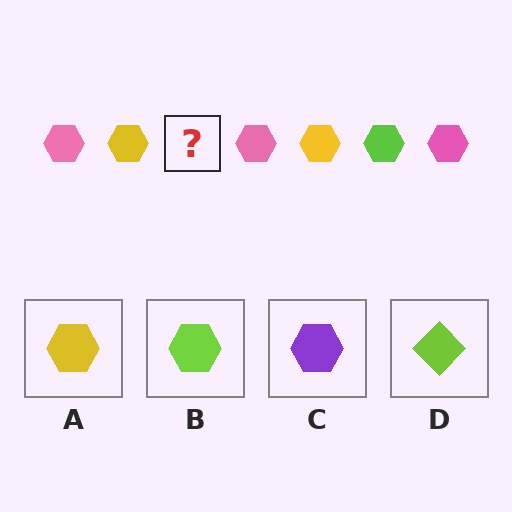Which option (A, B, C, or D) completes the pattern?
B.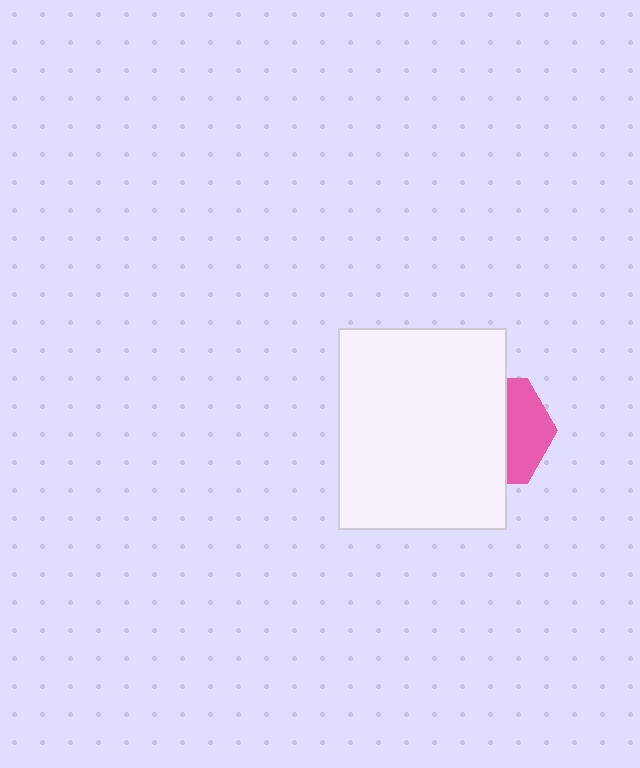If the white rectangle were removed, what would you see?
You would see the complete pink hexagon.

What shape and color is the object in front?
The object in front is a white rectangle.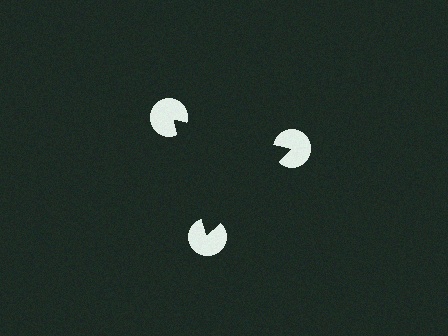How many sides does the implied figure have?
3 sides.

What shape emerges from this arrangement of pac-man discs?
An illusory triangle — its edges are inferred from the aligned wedge cuts in the pac-man discs, not physically drawn.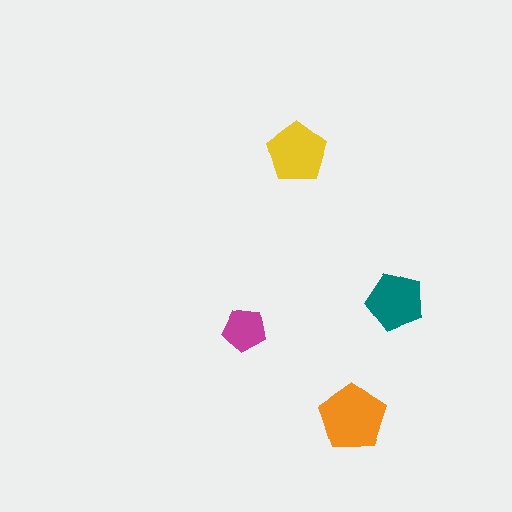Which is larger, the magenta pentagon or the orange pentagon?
The orange one.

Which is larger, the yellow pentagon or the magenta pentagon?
The yellow one.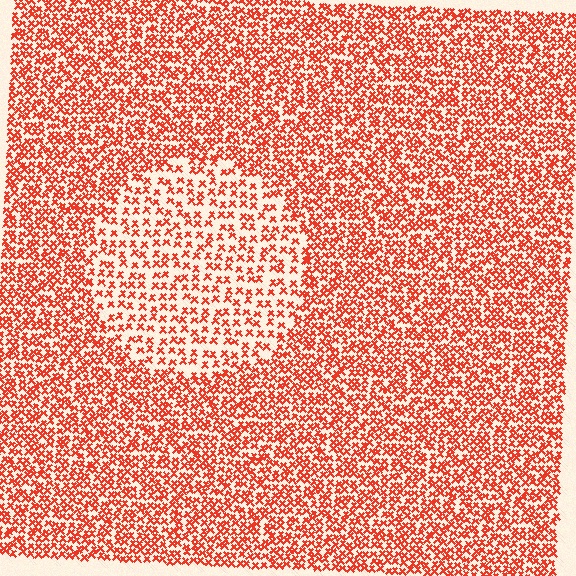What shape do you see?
I see a circle.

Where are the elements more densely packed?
The elements are more densely packed outside the circle boundary.